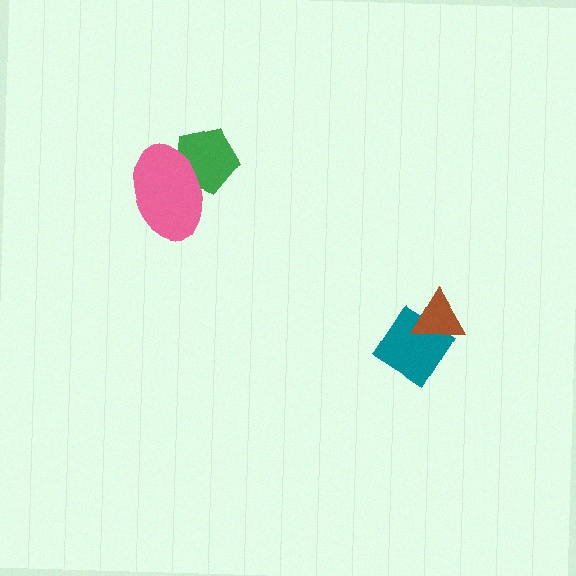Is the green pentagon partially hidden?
Yes, it is partially covered by another shape.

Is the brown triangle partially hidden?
No, no other shape covers it.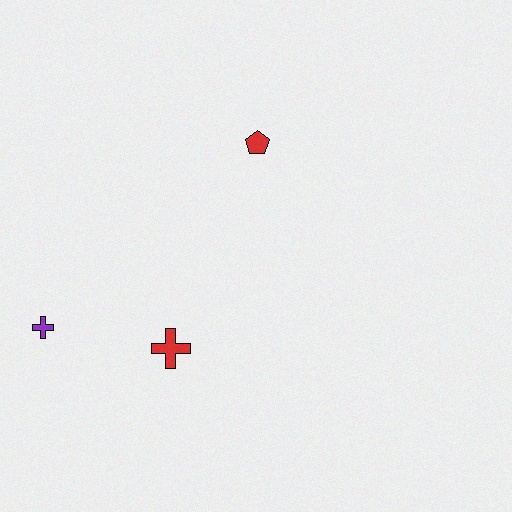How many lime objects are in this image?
There are no lime objects.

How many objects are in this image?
There are 3 objects.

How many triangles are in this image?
There are no triangles.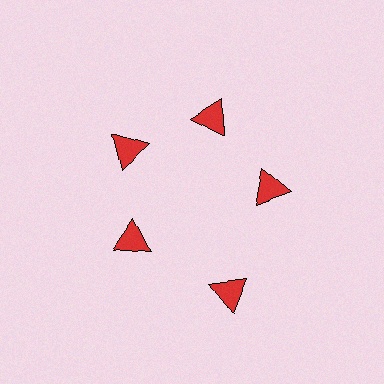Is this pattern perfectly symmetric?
No. The 5 red triangles are arranged in a ring, but one element near the 5 o'clock position is pushed outward from the center, breaking the 5-fold rotational symmetry.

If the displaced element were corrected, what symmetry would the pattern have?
It would have 5-fold rotational symmetry — the pattern would map onto itself every 72 degrees.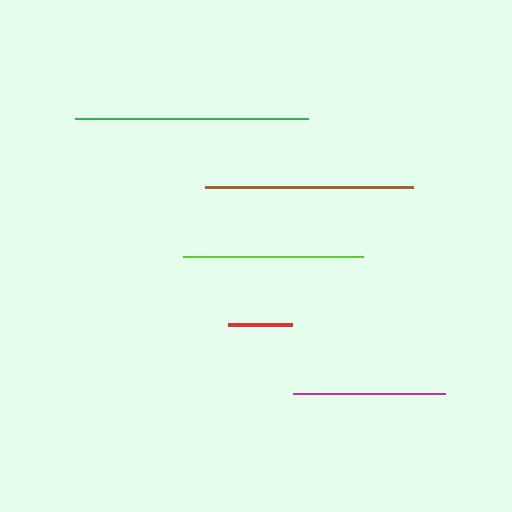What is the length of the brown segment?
The brown segment is approximately 208 pixels long.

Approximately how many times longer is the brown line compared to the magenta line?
The brown line is approximately 1.4 times the length of the magenta line.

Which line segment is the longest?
The green line is the longest at approximately 233 pixels.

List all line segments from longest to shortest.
From longest to shortest: green, brown, lime, magenta, red.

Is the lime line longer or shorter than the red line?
The lime line is longer than the red line.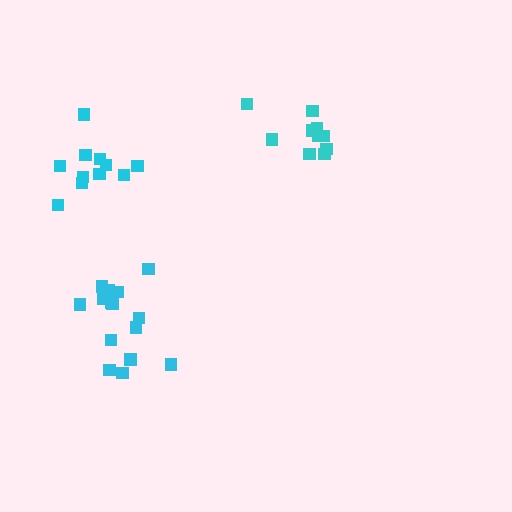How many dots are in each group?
Group 1: 15 dots, Group 2: 10 dots, Group 3: 11 dots (36 total).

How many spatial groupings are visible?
There are 3 spatial groupings.